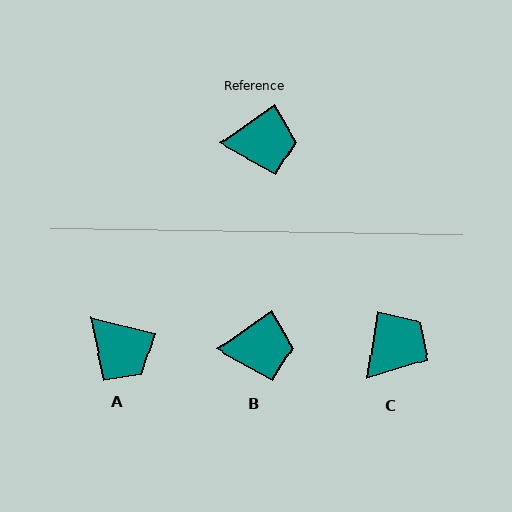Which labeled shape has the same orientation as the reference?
B.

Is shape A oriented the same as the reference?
No, it is off by about 49 degrees.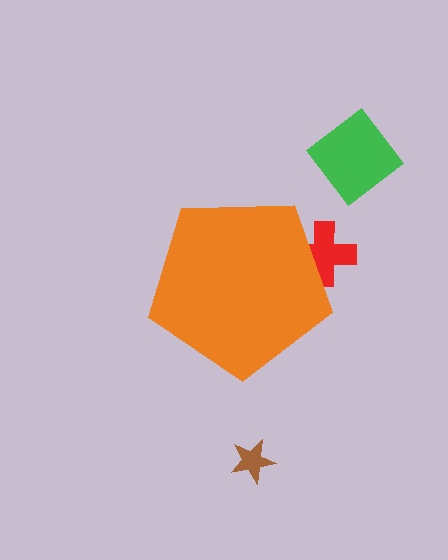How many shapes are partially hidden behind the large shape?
1 shape is partially hidden.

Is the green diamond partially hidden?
No, the green diamond is fully visible.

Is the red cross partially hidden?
Yes, the red cross is partially hidden behind the orange pentagon.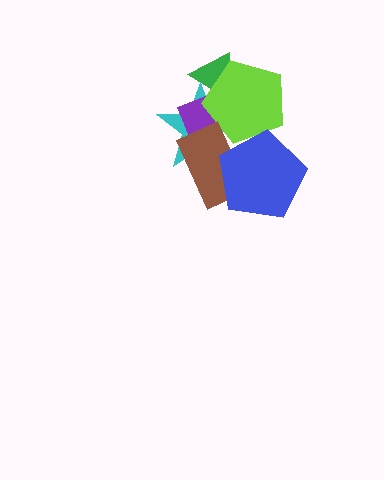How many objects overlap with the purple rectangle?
4 objects overlap with the purple rectangle.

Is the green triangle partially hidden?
Yes, it is partially covered by another shape.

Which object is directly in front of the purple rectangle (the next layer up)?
The lime pentagon is directly in front of the purple rectangle.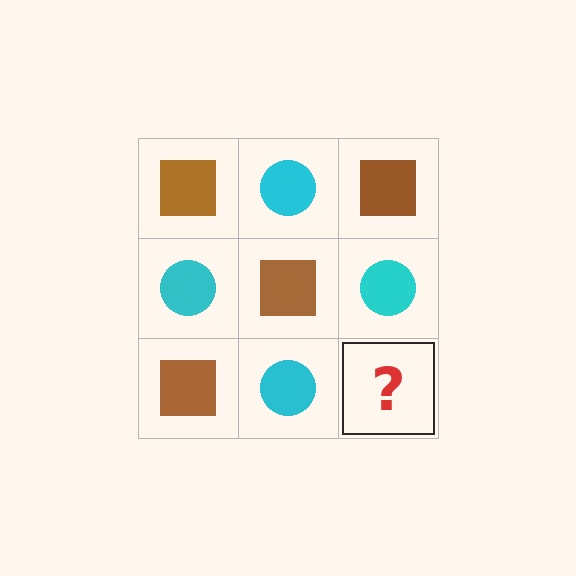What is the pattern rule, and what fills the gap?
The rule is that it alternates brown square and cyan circle in a checkerboard pattern. The gap should be filled with a brown square.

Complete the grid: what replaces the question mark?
The question mark should be replaced with a brown square.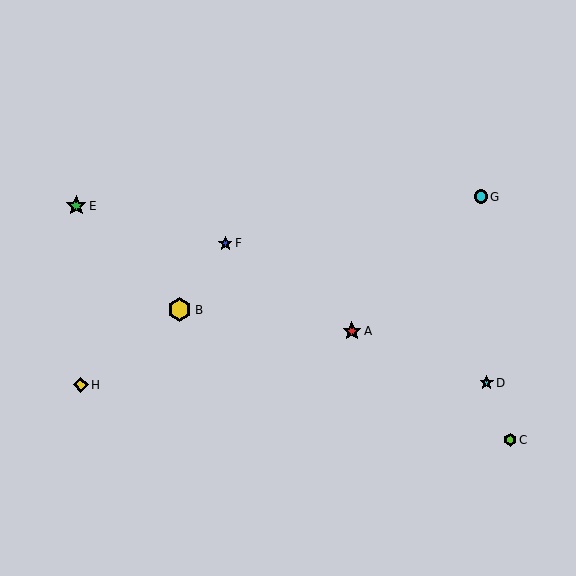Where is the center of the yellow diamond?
The center of the yellow diamond is at (81, 385).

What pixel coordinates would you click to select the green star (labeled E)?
Click at (76, 206) to select the green star E.